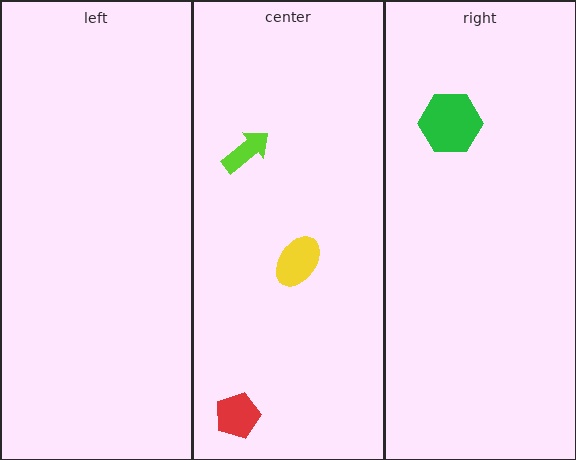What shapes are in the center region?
The red pentagon, the lime arrow, the yellow ellipse.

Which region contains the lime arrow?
The center region.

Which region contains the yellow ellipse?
The center region.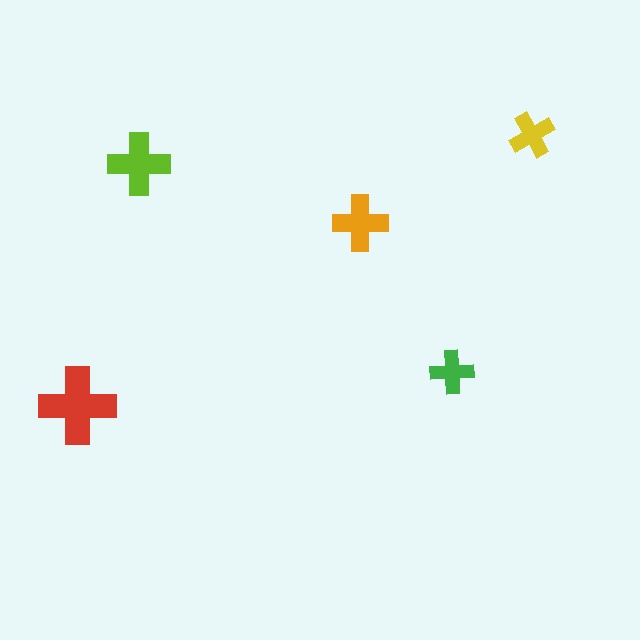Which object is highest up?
The yellow cross is topmost.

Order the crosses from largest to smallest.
the red one, the lime one, the orange one, the yellow one, the green one.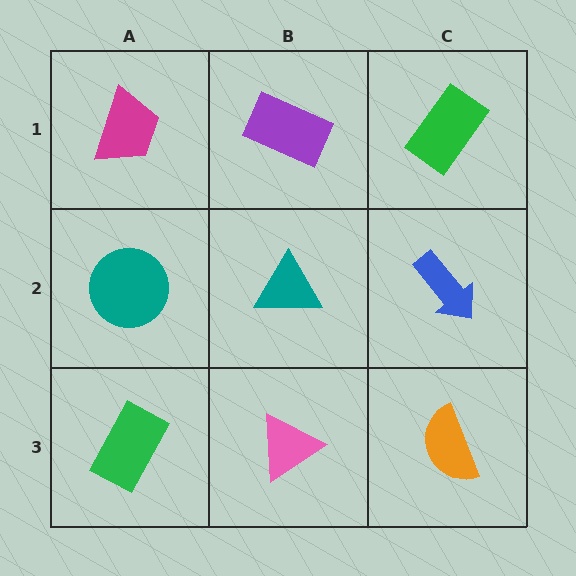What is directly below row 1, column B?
A teal triangle.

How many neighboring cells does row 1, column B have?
3.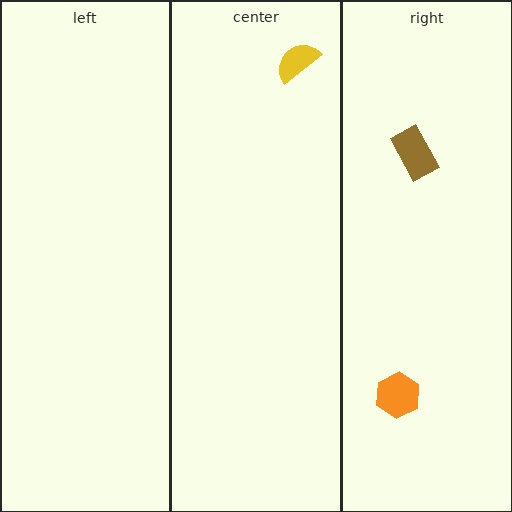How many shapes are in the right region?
2.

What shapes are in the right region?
The orange hexagon, the brown rectangle.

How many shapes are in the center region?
1.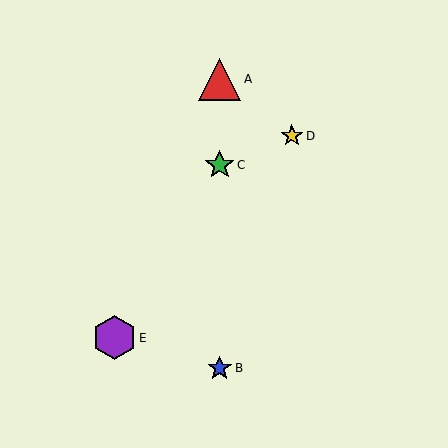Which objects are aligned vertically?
Objects A, B, C are aligned vertically.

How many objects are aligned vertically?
3 objects (A, B, C) are aligned vertically.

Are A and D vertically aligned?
No, A is at x≈220 and D is at x≈292.